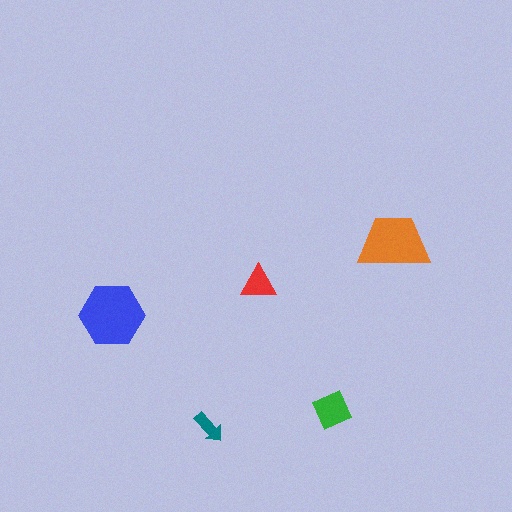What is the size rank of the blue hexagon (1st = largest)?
1st.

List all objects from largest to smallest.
The blue hexagon, the orange trapezoid, the green square, the red triangle, the teal arrow.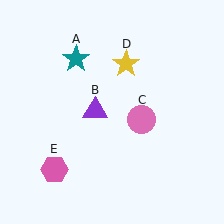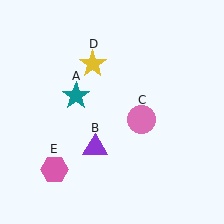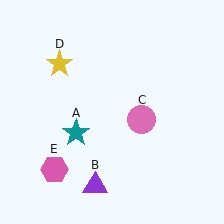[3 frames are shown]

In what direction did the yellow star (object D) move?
The yellow star (object D) moved left.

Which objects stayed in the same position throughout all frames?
Pink circle (object C) and pink hexagon (object E) remained stationary.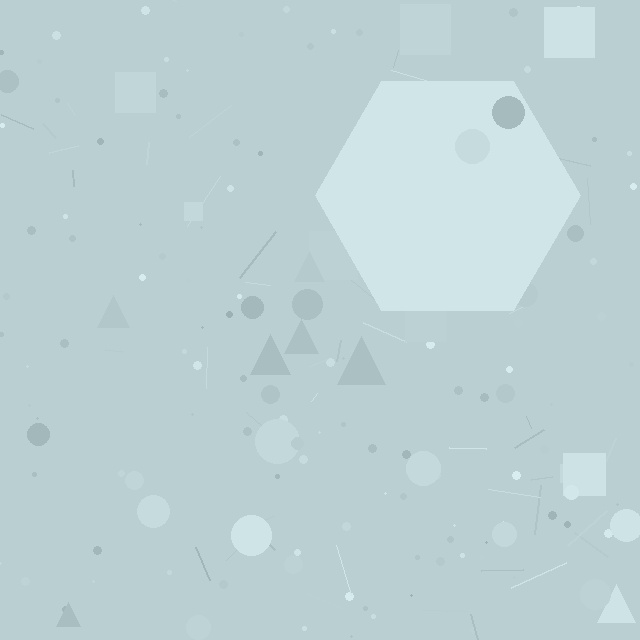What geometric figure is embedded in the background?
A hexagon is embedded in the background.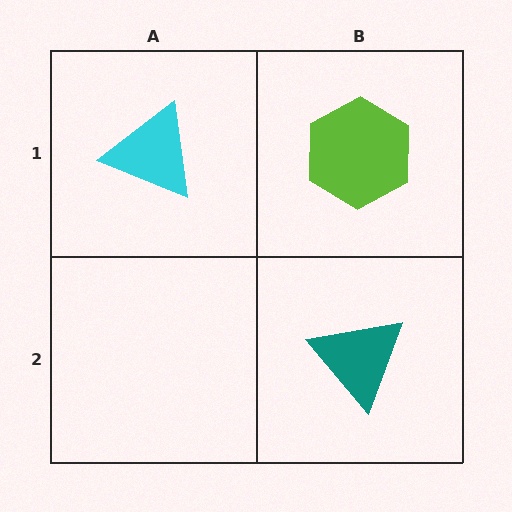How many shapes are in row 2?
1 shape.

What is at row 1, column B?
A lime hexagon.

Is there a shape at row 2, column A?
No, that cell is empty.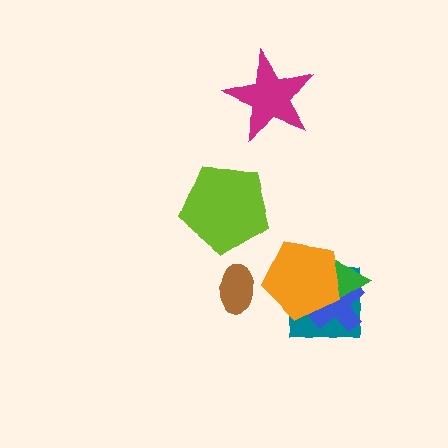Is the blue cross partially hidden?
Yes, it is partially covered by another shape.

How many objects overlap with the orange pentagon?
3 objects overlap with the orange pentagon.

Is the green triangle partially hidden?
Yes, it is partially covered by another shape.